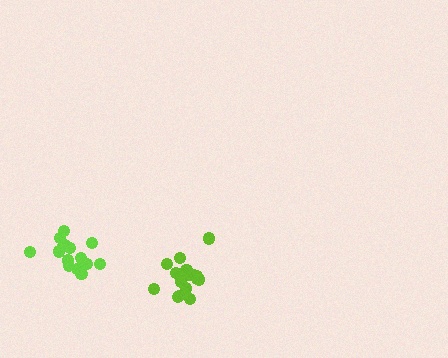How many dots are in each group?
Group 1: 17 dots, Group 2: 17 dots (34 total).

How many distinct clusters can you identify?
There are 2 distinct clusters.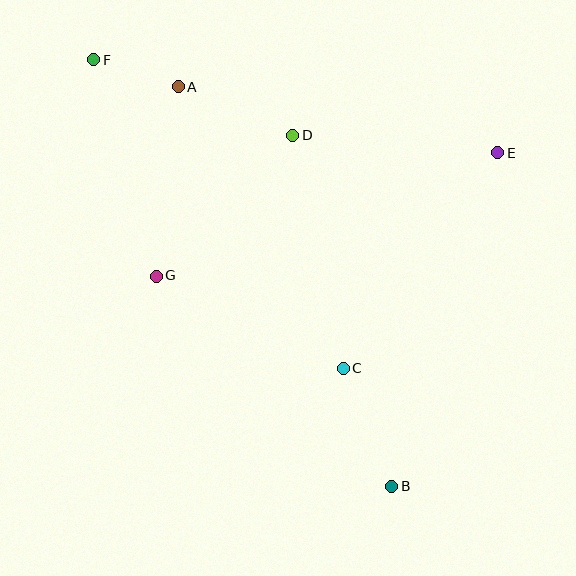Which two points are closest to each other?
Points A and F are closest to each other.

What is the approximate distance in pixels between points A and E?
The distance between A and E is approximately 326 pixels.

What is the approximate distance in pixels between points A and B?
The distance between A and B is approximately 452 pixels.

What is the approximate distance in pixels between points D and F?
The distance between D and F is approximately 213 pixels.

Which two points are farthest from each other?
Points B and F are farthest from each other.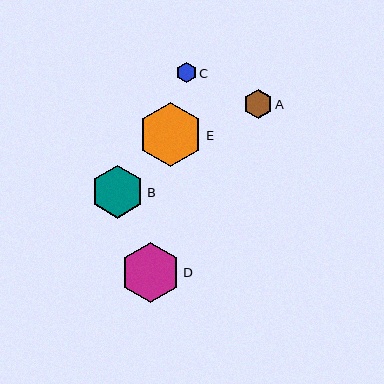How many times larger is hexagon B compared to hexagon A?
Hexagon B is approximately 1.8 times the size of hexagon A.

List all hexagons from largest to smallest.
From largest to smallest: E, D, B, A, C.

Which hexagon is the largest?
Hexagon E is the largest with a size of approximately 64 pixels.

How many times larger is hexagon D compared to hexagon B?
Hexagon D is approximately 1.1 times the size of hexagon B.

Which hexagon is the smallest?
Hexagon C is the smallest with a size of approximately 21 pixels.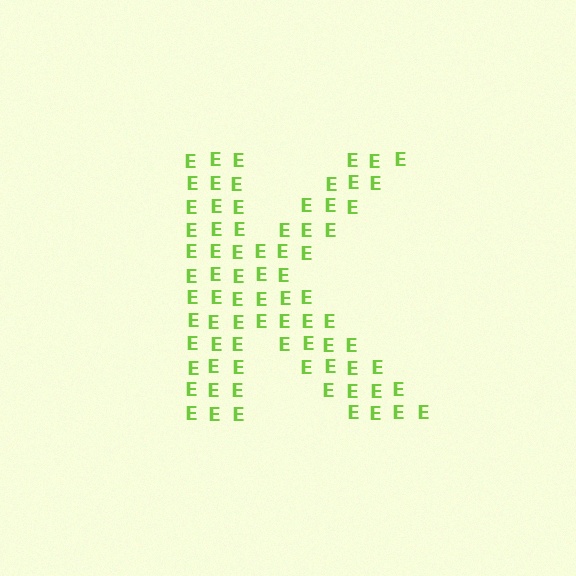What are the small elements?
The small elements are letter E's.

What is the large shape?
The large shape is the letter K.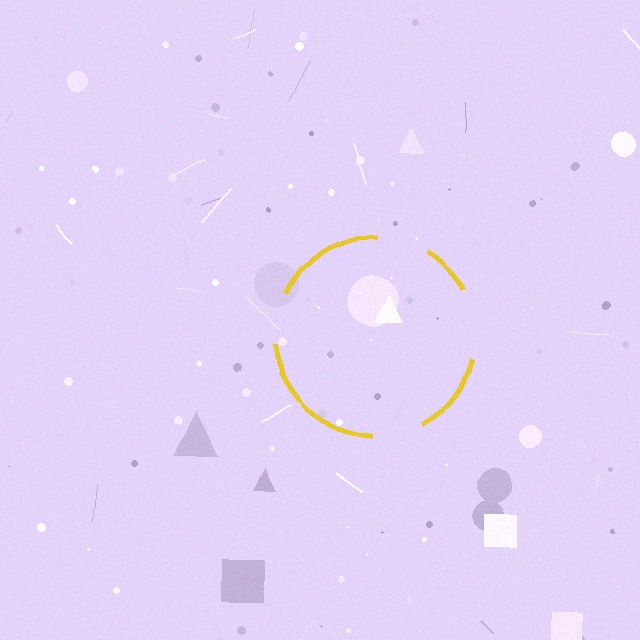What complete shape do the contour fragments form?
The contour fragments form a circle.